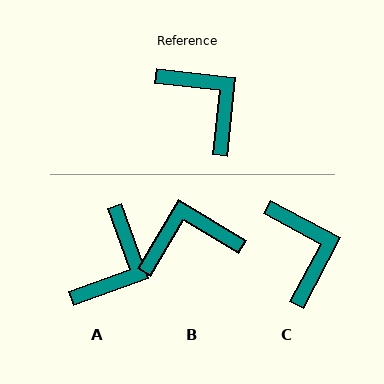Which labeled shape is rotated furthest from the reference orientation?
B, about 65 degrees away.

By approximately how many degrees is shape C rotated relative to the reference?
Approximately 22 degrees clockwise.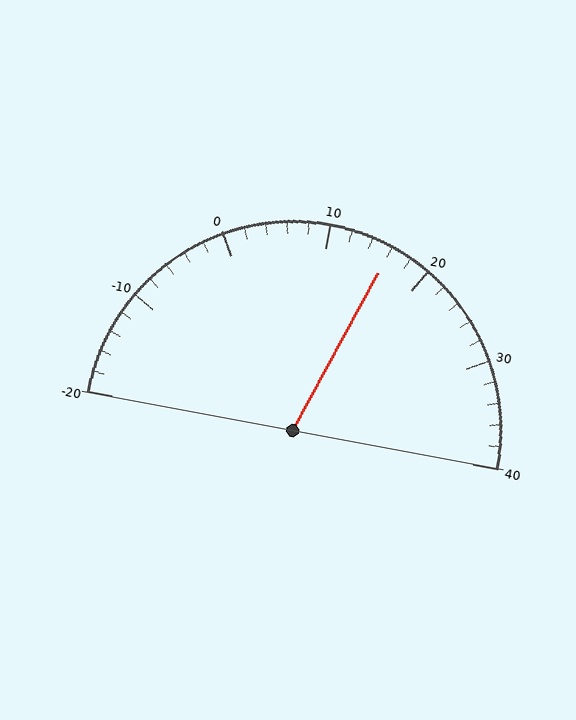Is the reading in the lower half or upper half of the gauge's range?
The reading is in the upper half of the range (-20 to 40).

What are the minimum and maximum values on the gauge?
The gauge ranges from -20 to 40.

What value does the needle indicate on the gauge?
The needle indicates approximately 16.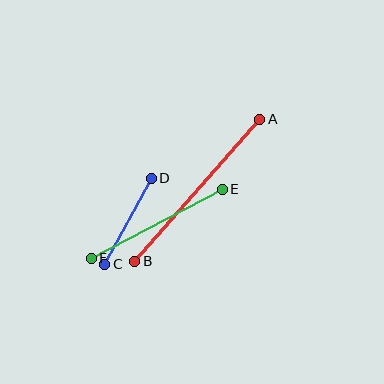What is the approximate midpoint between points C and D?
The midpoint is at approximately (128, 221) pixels.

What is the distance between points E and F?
The distance is approximately 148 pixels.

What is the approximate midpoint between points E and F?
The midpoint is at approximately (157, 224) pixels.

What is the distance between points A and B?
The distance is approximately 189 pixels.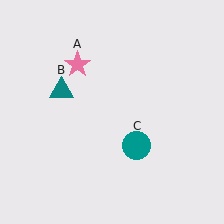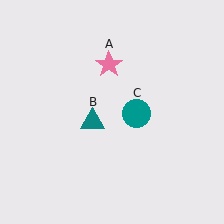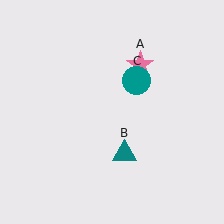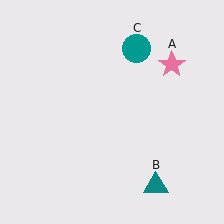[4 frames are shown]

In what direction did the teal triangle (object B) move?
The teal triangle (object B) moved down and to the right.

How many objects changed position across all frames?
3 objects changed position: pink star (object A), teal triangle (object B), teal circle (object C).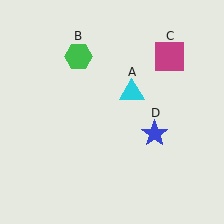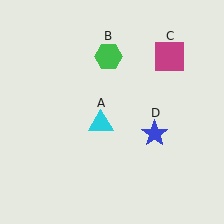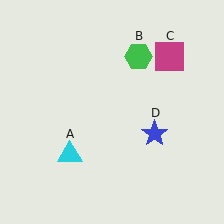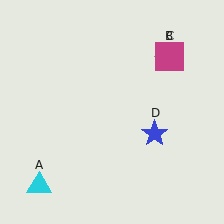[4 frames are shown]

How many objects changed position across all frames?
2 objects changed position: cyan triangle (object A), green hexagon (object B).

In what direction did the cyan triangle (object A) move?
The cyan triangle (object A) moved down and to the left.